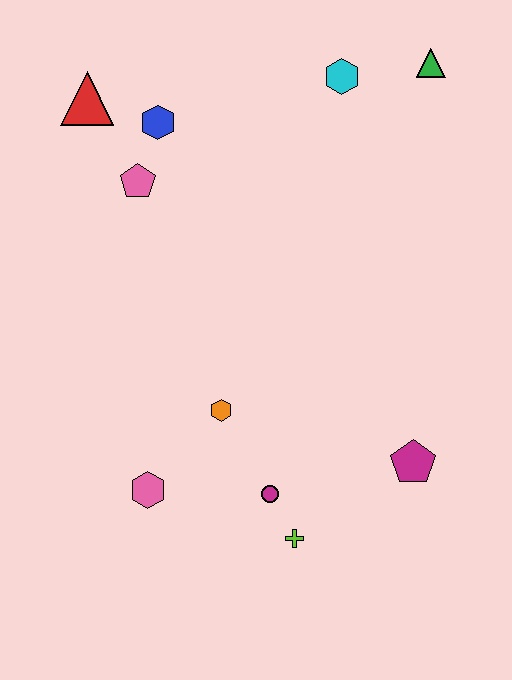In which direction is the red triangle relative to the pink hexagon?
The red triangle is above the pink hexagon.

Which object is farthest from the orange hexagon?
The green triangle is farthest from the orange hexagon.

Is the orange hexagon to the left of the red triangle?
No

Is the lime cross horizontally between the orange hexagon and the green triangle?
Yes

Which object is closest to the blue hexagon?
The pink pentagon is closest to the blue hexagon.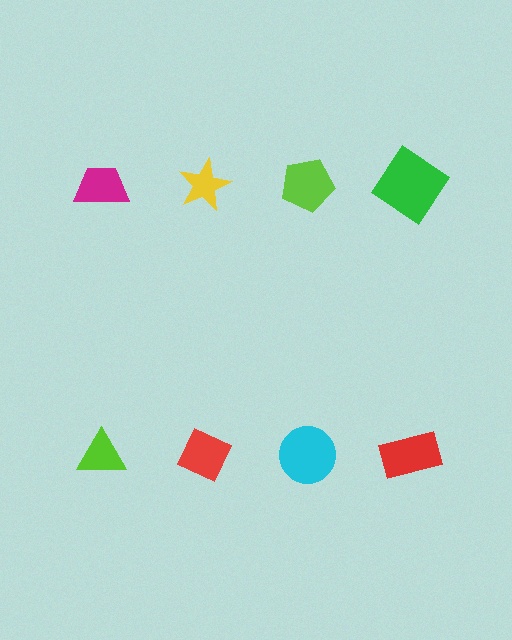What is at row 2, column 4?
A red rectangle.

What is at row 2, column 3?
A cyan circle.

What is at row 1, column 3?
A lime pentagon.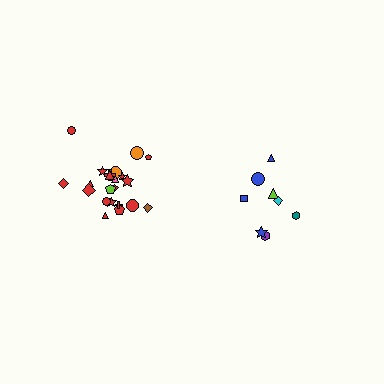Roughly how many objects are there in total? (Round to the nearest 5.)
Roughly 30 objects in total.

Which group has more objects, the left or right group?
The left group.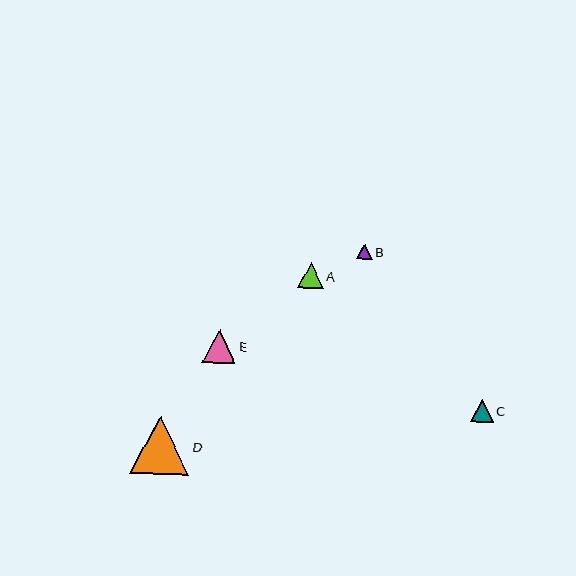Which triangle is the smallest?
Triangle B is the smallest with a size of approximately 15 pixels.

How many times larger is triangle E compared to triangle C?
Triangle E is approximately 1.5 times the size of triangle C.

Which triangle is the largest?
Triangle D is the largest with a size of approximately 59 pixels.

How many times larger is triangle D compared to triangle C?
Triangle D is approximately 2.6 times the size of triangle C.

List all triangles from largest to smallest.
From largest to smallest: D, E, A, C, B.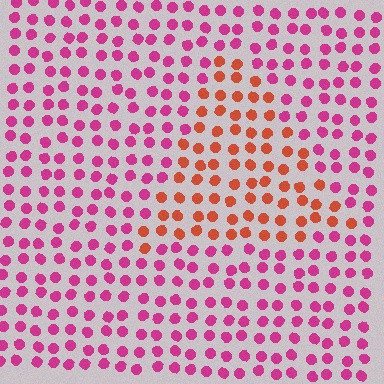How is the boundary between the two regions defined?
The boundary is defined purely by a slight shift in hue (about 44 degrees). Spacing, size, and orientation are identical on both sides.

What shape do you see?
I see a triangle.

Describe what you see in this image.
The image is filled with small magenta elements in a uniform arrangement. A triangle-shaped region is visible where the elements are tinted to a slightly different hue, forming a subtle color boundary.